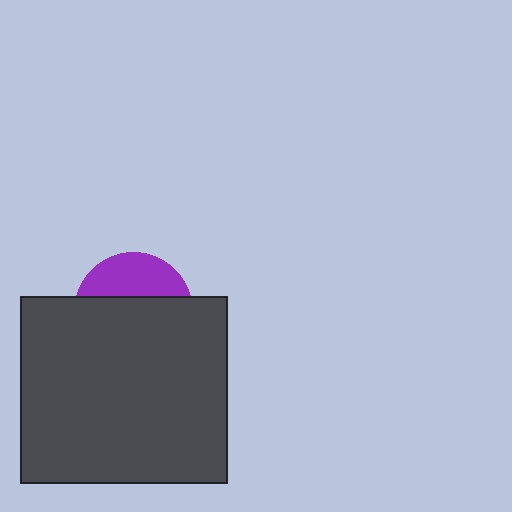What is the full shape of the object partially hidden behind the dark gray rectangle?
The partially hidden object is a purple circle.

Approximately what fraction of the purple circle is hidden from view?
Roughly 68% of the purple circle is hidden behind the dark gray rectangle.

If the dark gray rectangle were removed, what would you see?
You would see the complete purple circle.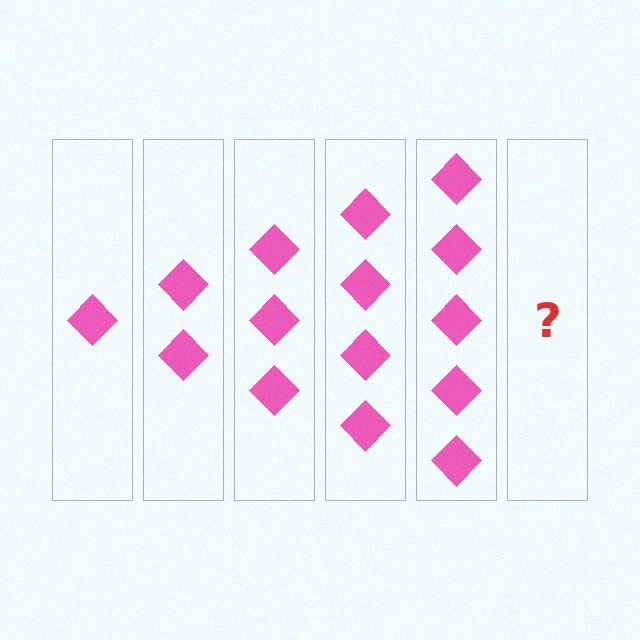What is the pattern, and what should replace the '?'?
The pattern is that each step adds one more diamond. The '?' should be 6 diamonds.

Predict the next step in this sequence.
The next step is 6 diamonds.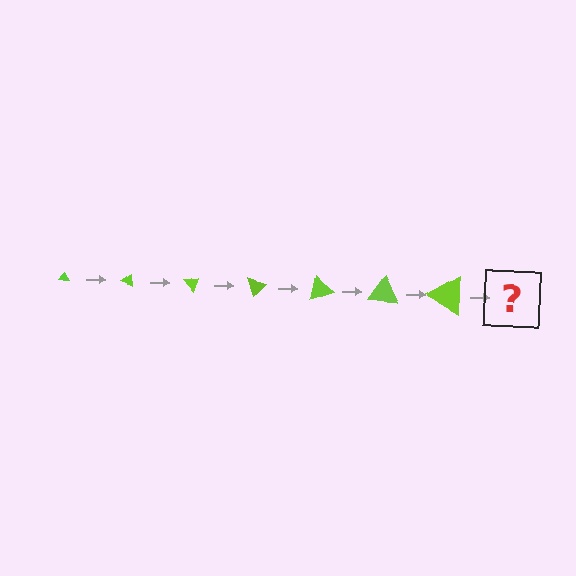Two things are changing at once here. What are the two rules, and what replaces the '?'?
The two rules are that the triangle grows larger each step and it rotates 25 degrees each step. The '?' should be a triangle, larger than the previous one and rotated 175 degrees from the start.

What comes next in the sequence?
The next element should be a triangle, larger than the previous one and rotated 175 degrees from the start.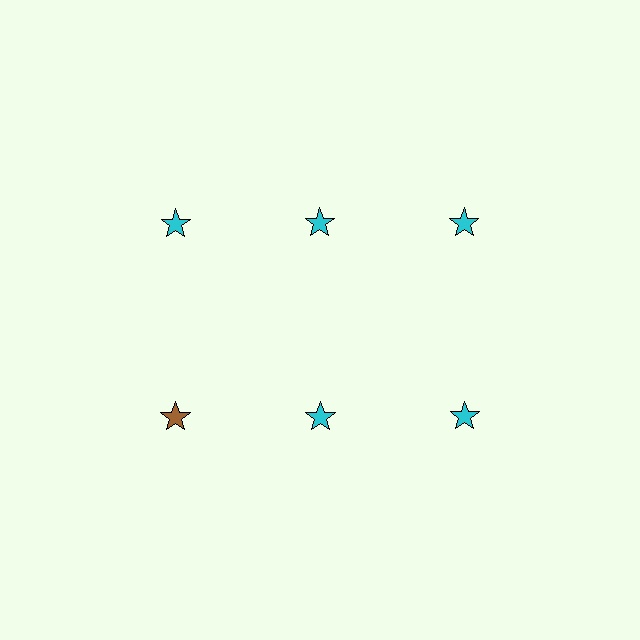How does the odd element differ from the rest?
It has a different color: brown instead of cyan.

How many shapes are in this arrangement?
There are 6 shapes arranged in a grid pattern.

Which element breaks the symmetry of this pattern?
The brown star in the second row, leftmost column breaks the symmetry. All other shapes are cyan stars.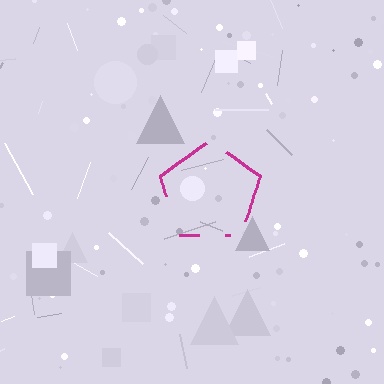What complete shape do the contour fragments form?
The contour fragments form a pentagon.